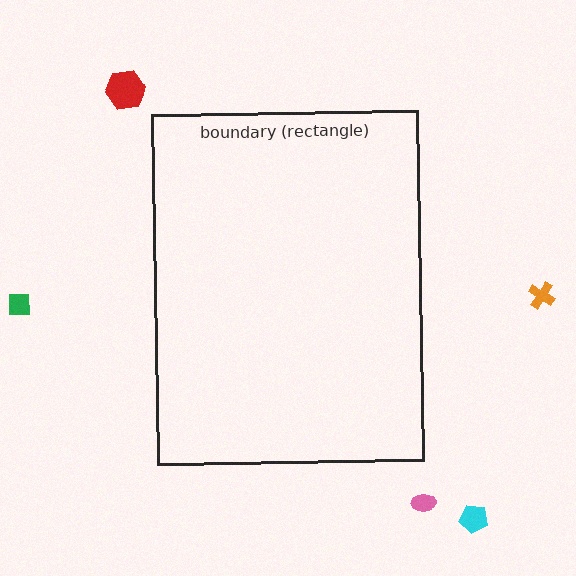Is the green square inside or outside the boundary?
Outside.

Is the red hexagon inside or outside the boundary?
Outside.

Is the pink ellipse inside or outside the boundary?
Outside.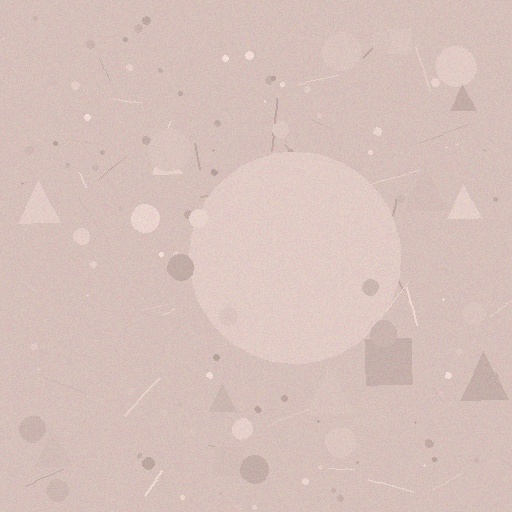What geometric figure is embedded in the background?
A circle is embedded in the background.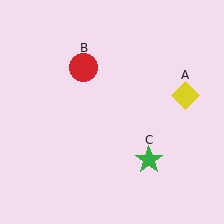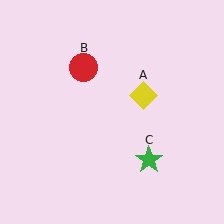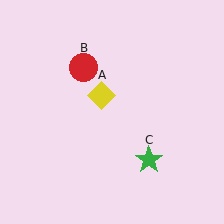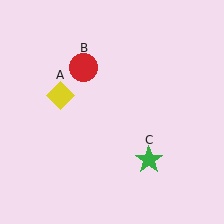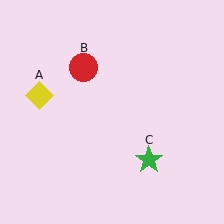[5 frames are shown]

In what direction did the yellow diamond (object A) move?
The yellow diamond (object A) moved left.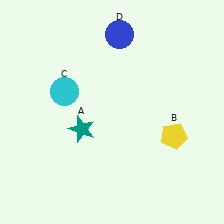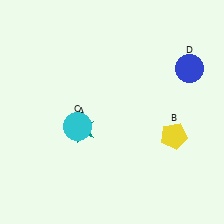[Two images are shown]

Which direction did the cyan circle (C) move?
The cyan circle (C) moved down.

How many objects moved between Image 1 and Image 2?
2 objects moved between the two images.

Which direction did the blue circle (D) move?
The blue circle (D) moved right.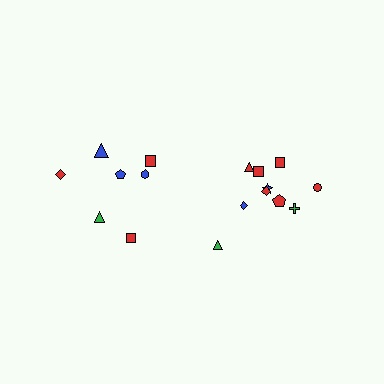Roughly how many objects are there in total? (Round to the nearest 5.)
Roughly 15 objects in total.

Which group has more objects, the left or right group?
The right group.